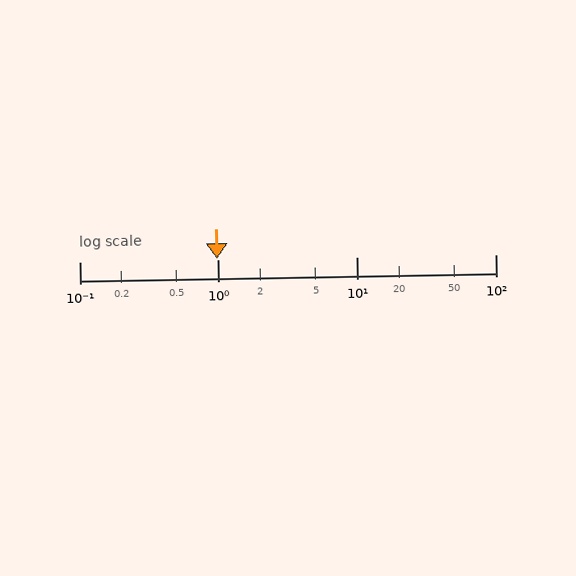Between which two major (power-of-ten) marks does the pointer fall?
The pointer is between 0.1 and 1.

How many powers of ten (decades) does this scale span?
The scale spans 3 decades, from 0.1 to 100.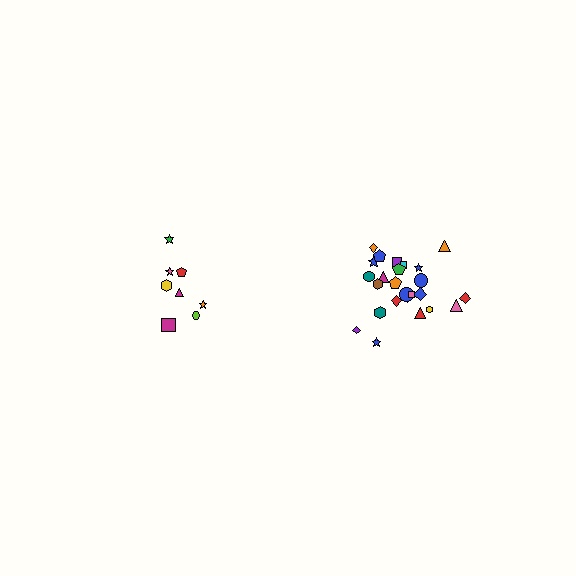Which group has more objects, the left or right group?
The right group.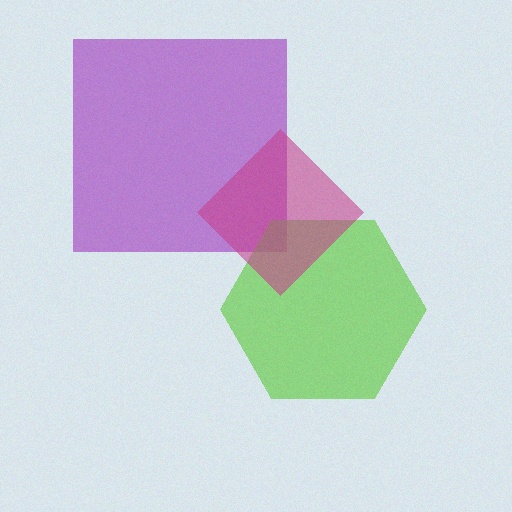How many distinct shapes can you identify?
There are 3 distinct shapes: a purple square, a lime hexagon, a magenta diamond.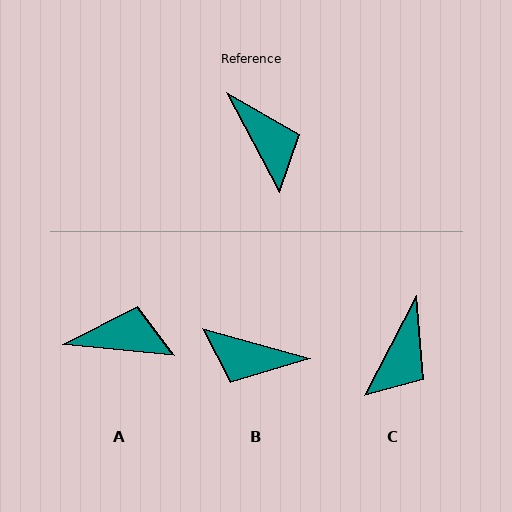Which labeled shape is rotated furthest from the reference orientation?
B, about 134 degrees away.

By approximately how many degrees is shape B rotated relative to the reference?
Approximately 134 degrees clockwise.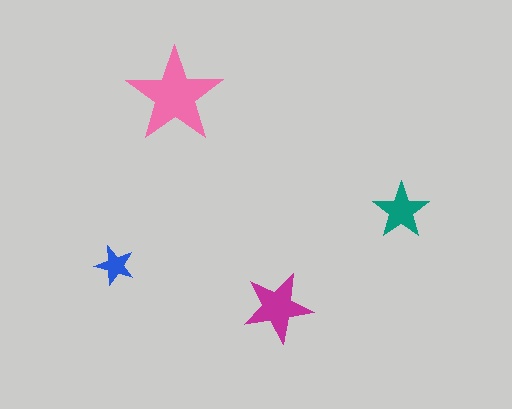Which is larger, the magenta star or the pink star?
The pink one.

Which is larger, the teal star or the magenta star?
The magenta one.